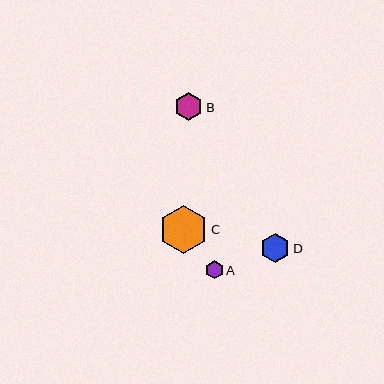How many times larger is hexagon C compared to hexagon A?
Hexagon C is approximately 2.6 times the size of hexagon A.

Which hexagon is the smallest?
Hexagon A is the smallest with a size of approximately 19 pixels.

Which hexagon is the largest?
Hexagon C is the largest with a size of approximately 48 pixels.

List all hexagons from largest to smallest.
From largest to smallest: C, D, B, A.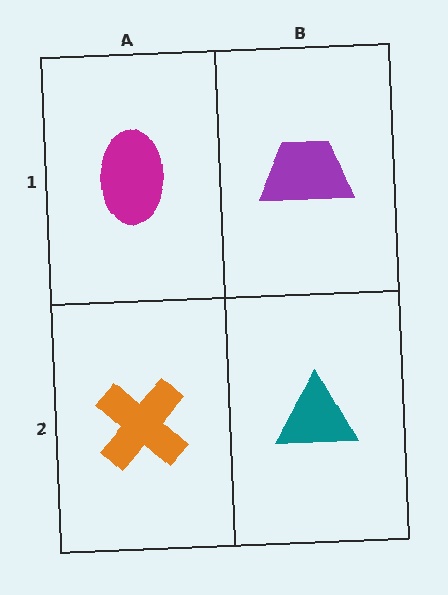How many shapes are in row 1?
2 shapes.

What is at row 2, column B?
A teal triangle.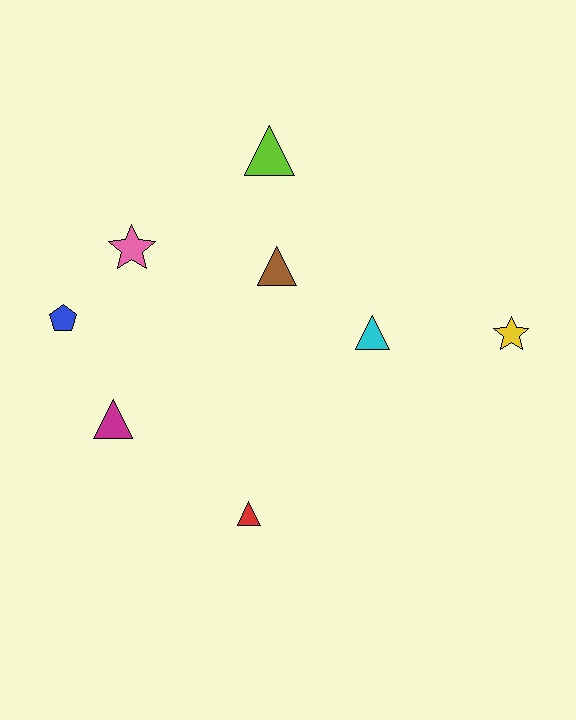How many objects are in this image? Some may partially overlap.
There are 8 objects.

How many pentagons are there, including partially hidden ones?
There is 1 pentagon.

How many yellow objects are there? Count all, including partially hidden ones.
There is 1 yellow object.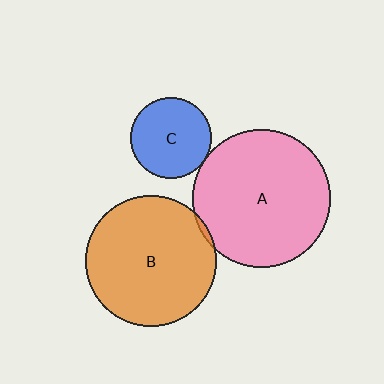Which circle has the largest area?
Circle A (pink).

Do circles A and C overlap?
Yes.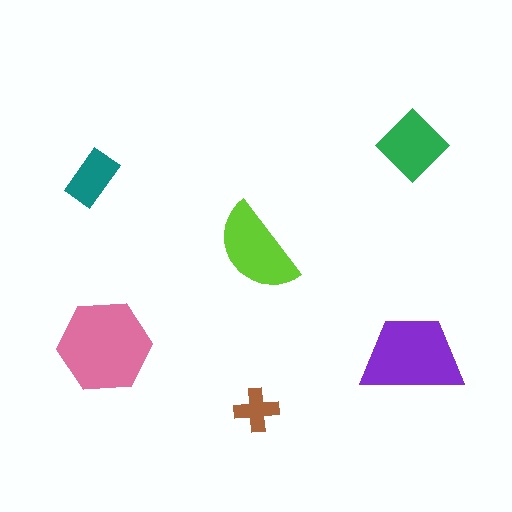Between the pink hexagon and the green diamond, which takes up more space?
The pink hexagon.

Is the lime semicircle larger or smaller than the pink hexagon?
Smaller.